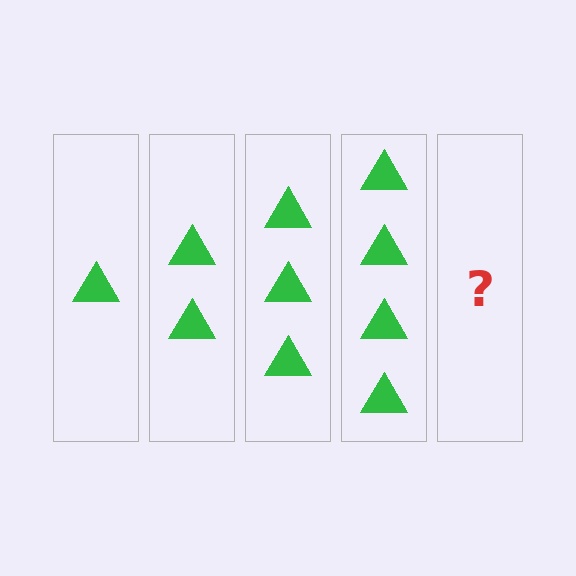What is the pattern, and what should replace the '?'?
The pattern is that each step adds one more triangle. The '?' should be 5 triangles.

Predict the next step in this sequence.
The next step is 5 triangles.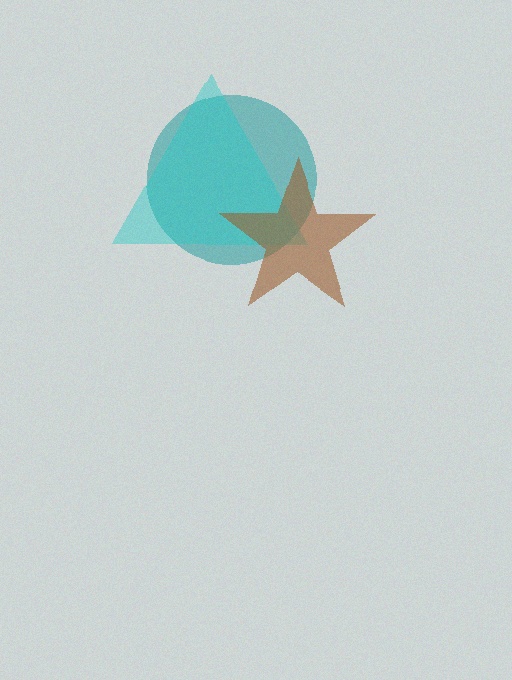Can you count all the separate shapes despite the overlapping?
Yes, there are 3 separate shapes.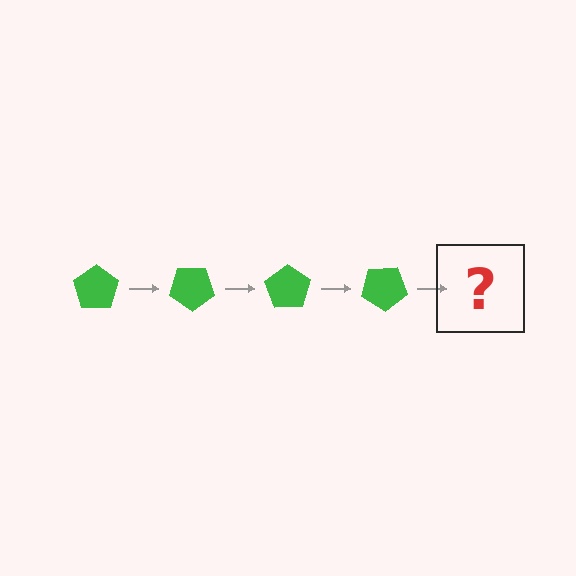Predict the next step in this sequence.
The next step is a green pentagon rotated 140 degrees.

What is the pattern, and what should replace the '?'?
The pattern is that the pentagon rotates 35 degrees each step. The '?' should be a green pentagon rotated 140 degrees.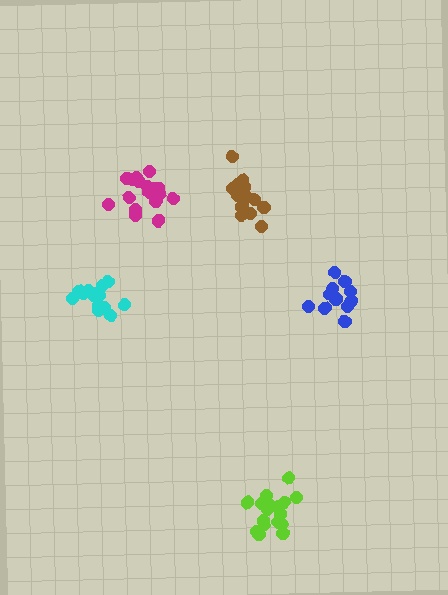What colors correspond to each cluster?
The clusters are colored: cyan, magenta, blue, brown, lime.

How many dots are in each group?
Group 1: 14 dots, Group 2: 18 dots, Group 3: 13 dots, Group 4: 15 dots, Group 5: 17 dots (77 total).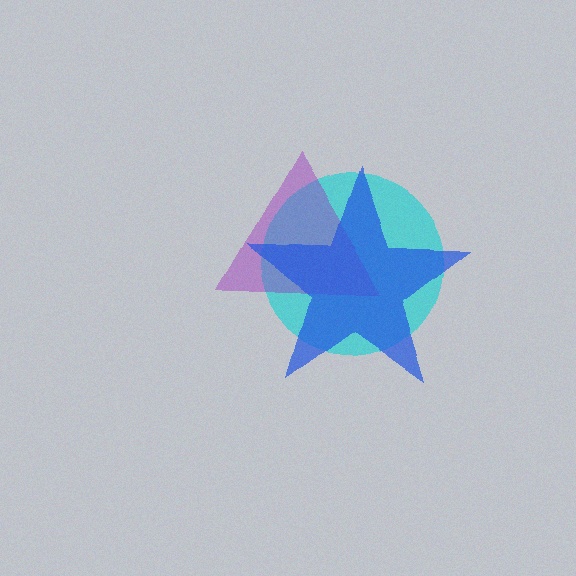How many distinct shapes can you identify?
There are 3 distinct shapes: a cyan circle, a purple triangle, a blue star.